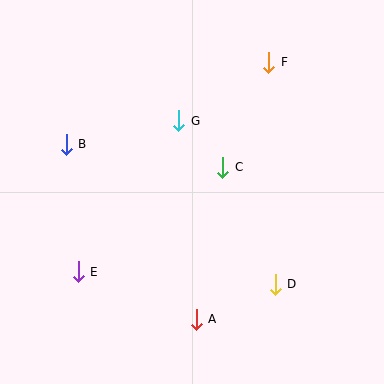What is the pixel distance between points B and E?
The distance between B and E is 128 pixels.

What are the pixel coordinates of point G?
Point G is at (179, 121).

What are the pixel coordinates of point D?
Point D is at (275, 284).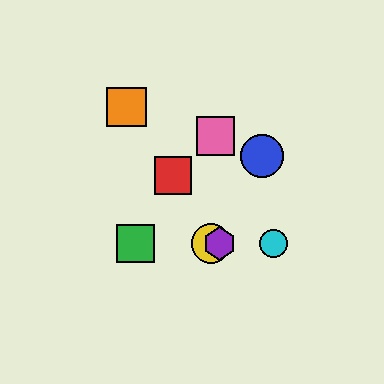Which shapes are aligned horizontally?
The green square, the yellow circle, the purple hexagon, the cyan circle are aligned horizontally.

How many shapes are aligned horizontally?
4 shapes (the green square, the yellow circle, the purple hexagon, the cyan circle) are aligned horizontally.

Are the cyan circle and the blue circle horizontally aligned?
No, the cyan circle is at y≈243 and the blue circle is at y≈156.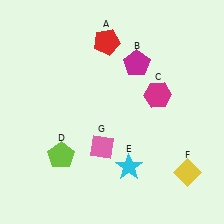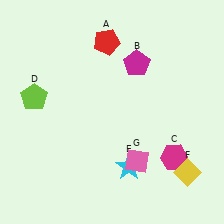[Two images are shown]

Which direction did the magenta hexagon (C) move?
The magenta hexagon (C) moved down.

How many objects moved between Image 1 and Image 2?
3 objects moved between the two images.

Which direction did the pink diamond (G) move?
The pink diamond (G) moved right.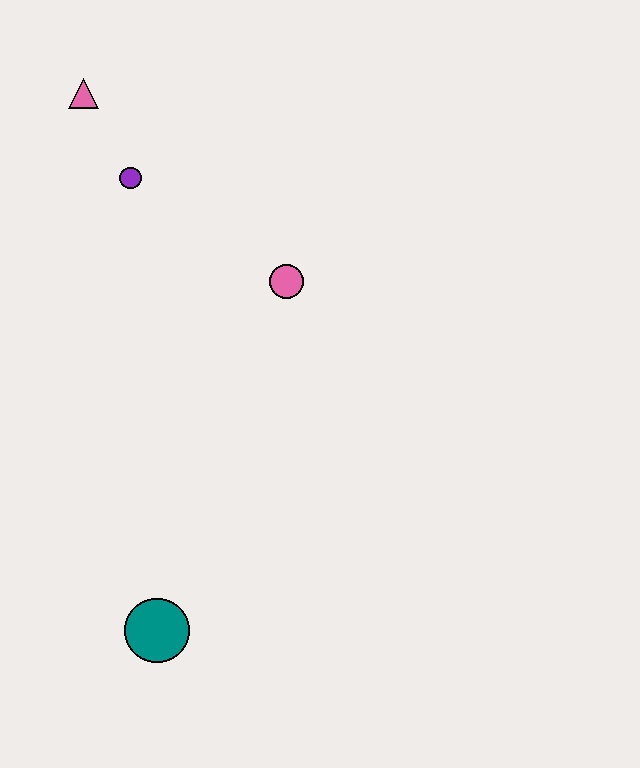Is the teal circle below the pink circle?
Yes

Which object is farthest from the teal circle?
The pink triangle is farthest from the teal circle.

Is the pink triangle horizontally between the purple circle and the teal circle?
No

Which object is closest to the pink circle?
The purple circle is closest to the pink circle.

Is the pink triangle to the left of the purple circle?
Yes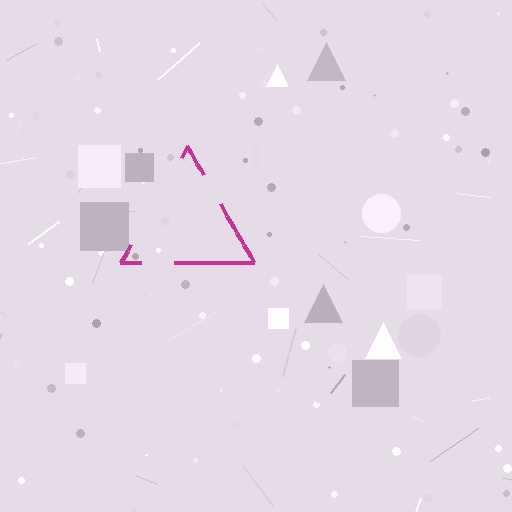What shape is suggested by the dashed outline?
The dashed outline suggests a triangle.